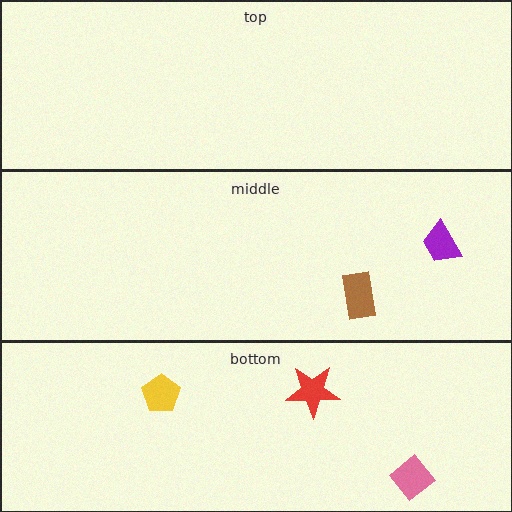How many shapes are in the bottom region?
3.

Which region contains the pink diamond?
The bottom region.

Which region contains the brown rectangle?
The middle region.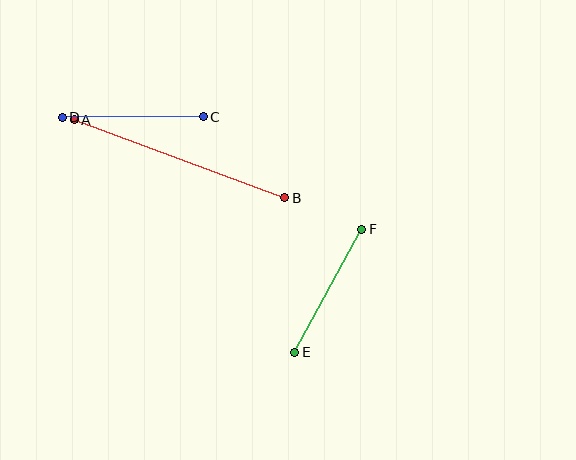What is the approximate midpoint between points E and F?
The midpoint is at approximately (328, 291) pixels.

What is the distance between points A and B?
The distance is approximately 225 pixels.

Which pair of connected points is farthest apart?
Points A and B are farthest apart.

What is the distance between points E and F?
The distance is approximately 140 pixels.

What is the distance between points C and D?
The distance is approximately 141 pixels.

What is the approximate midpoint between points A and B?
The midpoint is at approximately (180, 159) pixels.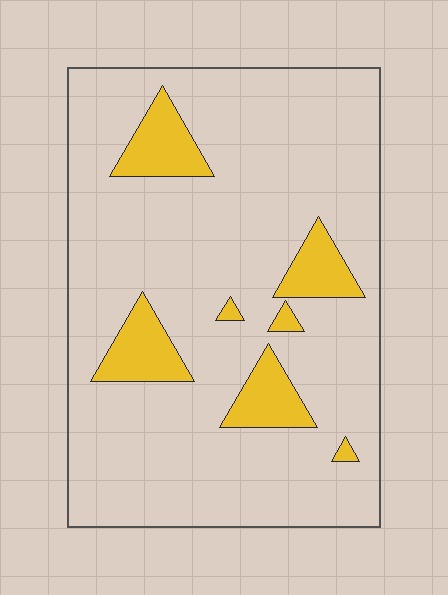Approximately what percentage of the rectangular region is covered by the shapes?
Approximately 15%.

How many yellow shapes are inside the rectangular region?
7.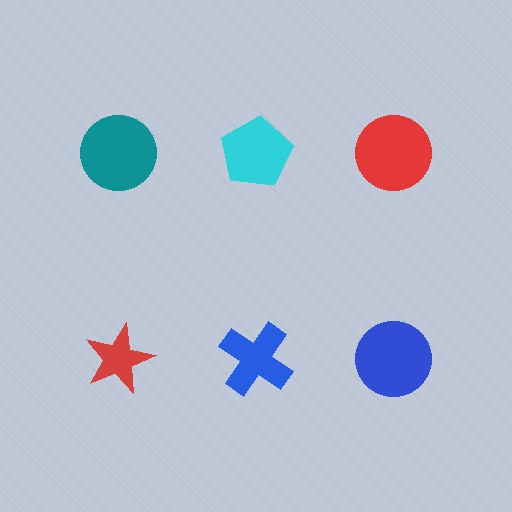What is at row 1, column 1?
A teal circle.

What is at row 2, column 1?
A red star.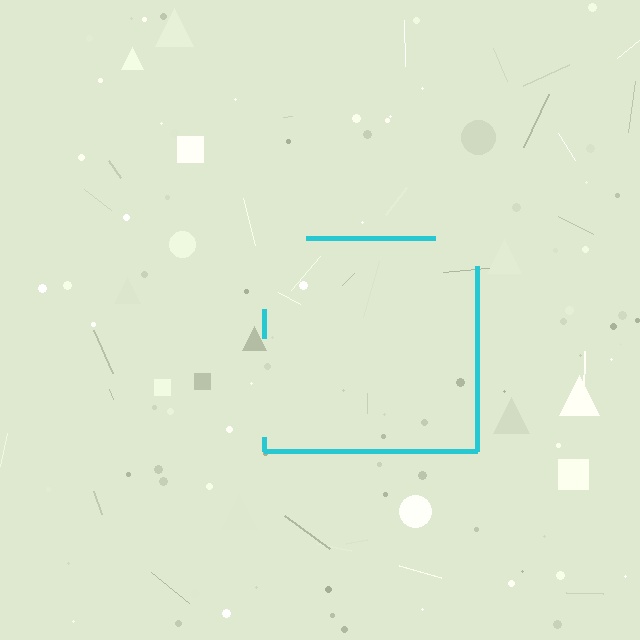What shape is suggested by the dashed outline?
The dashed outline suggests a square.